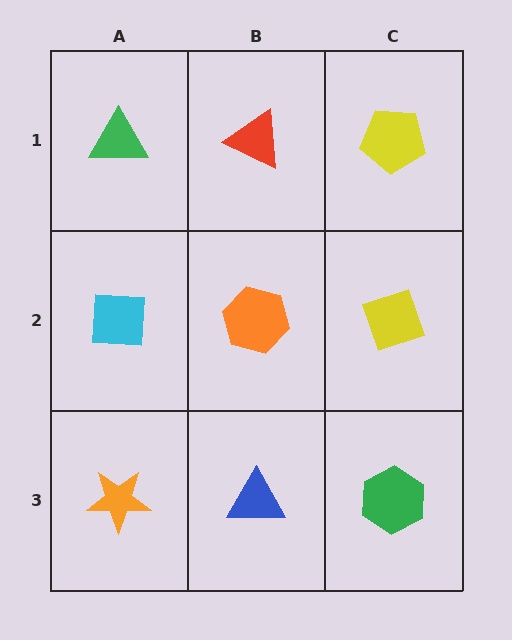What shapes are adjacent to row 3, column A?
A cyan square (row 2, column A), a blue triangle (row 3, column B).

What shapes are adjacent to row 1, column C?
A yellow diamond (row 2, column C), a red triangle (row 1, column B).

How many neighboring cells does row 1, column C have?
2.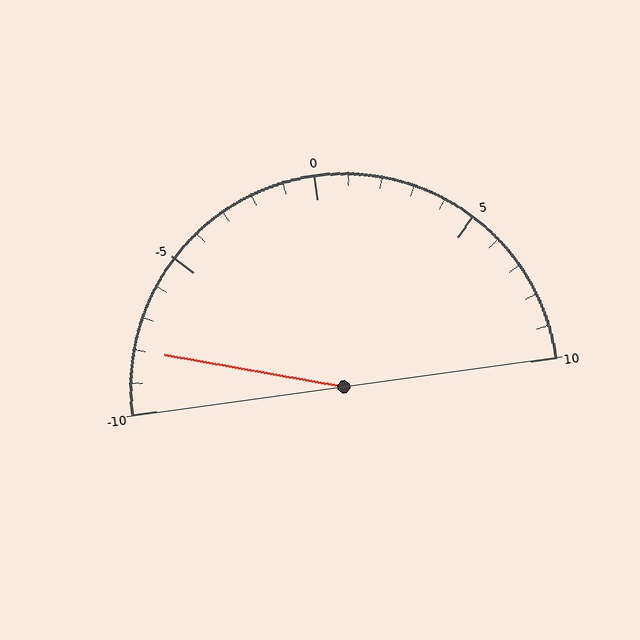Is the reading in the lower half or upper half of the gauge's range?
The reading is in the lower half of the range (-10 to 10).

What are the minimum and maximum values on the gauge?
The gauge ranges from -10 to 10.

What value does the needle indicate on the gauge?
The needle indicates approximately -8.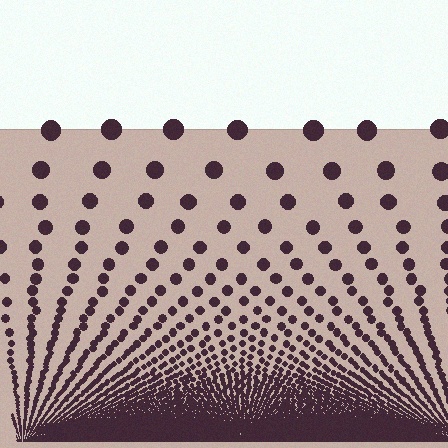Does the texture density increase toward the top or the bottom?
Density increases toward the bottom.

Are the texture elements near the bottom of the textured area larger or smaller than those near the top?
Smaller. The gradient is inverted — elements near the bottom are smaller and denser.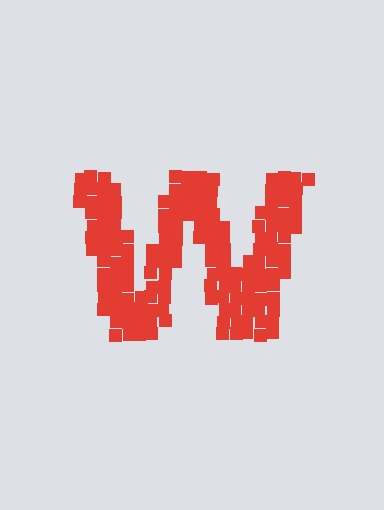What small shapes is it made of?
It is made of small squares.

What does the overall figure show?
The overall figure shows the letter W.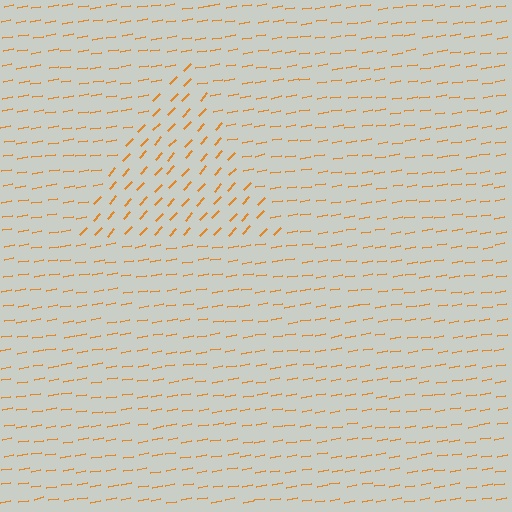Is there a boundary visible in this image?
Yes, there is a texture boundary formed by a change in line orientation.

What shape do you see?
I see a triangle.